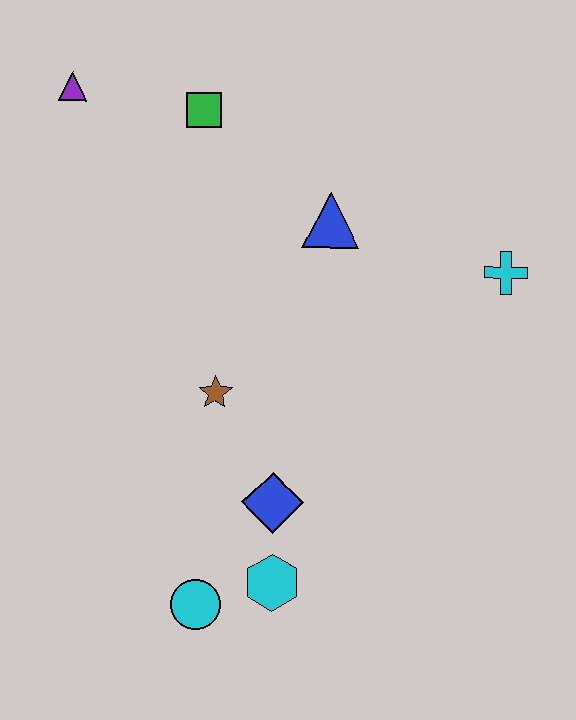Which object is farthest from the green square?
The cyan circle is farthest from the green square.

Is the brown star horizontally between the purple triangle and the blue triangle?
Yes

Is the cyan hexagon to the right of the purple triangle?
Yes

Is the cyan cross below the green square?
Yes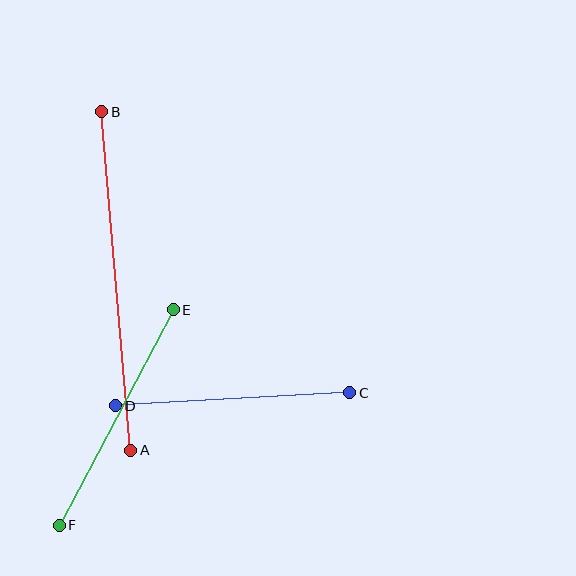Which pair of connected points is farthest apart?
Points A and B are farthest apart.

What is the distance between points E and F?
The distance is approximately 243 pixels.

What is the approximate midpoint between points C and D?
The midpoint is at approximately (233, 399) pixels.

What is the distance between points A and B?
The distance is approximately 339 pixels.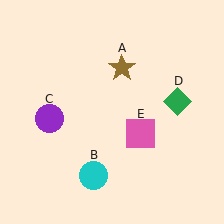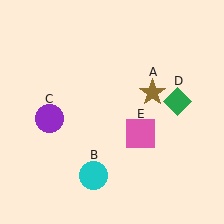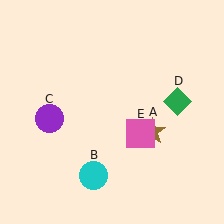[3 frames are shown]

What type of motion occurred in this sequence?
The brown star (object A) rotated clockwise around the center of the scene.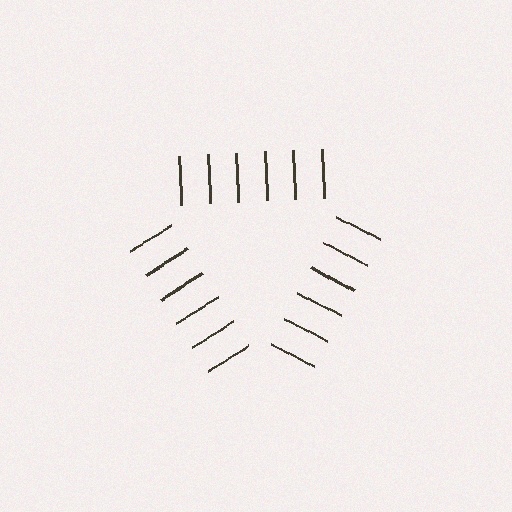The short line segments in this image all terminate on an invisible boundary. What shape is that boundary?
An illusory triangle — the line segments terminate on its edges but no continuous stroke is drawn.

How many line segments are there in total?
18 — 6 along each of the 3 edges.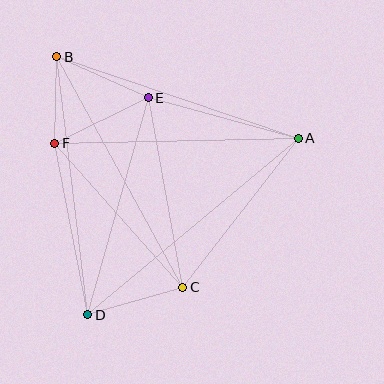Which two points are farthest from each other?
Points A and D are farthest from each other.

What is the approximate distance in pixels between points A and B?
The distance between A and B is approximately 255 pixels.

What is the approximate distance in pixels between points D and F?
The distance between D and F is approximately 175 pixels.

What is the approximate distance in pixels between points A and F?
The distance between A and F is approximately 244 pixels.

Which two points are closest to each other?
Points B and F are closest to each other.